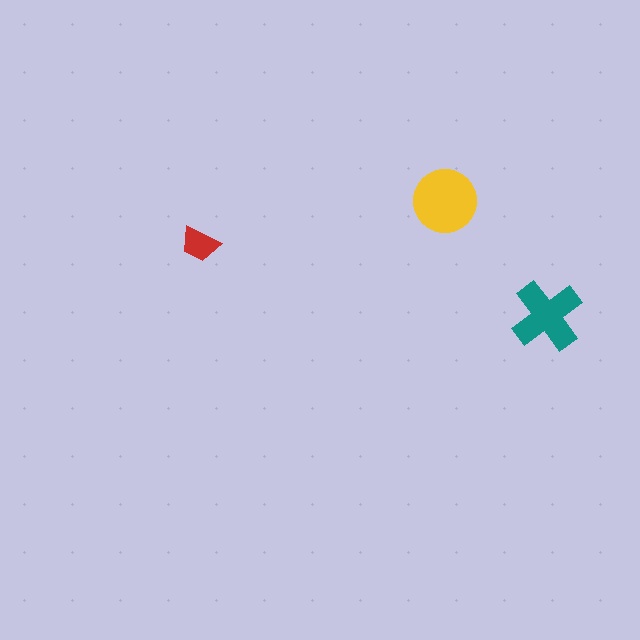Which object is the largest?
The yellow circle.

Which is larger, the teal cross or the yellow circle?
The yellow circle.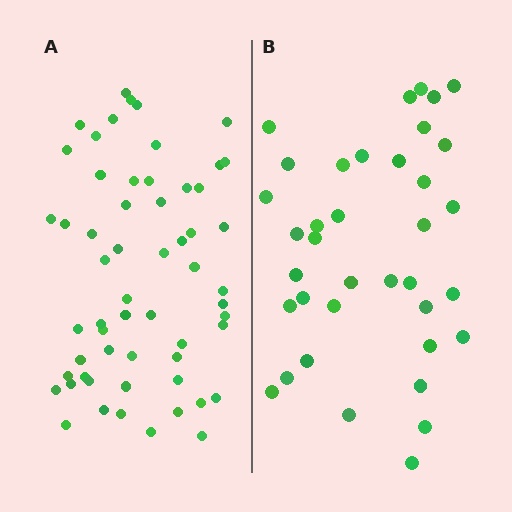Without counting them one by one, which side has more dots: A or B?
Region A (the left region) has more dots.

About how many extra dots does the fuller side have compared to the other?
Region A has approximately 20 more dots than region B.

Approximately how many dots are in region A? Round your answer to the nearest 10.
About 60 dots. (The exact count is 58, which rounds to 60.)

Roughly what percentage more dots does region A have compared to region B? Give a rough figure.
About 55% more.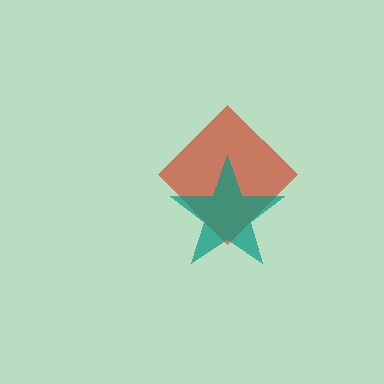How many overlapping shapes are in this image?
There are 2 overlapping shapes in the image.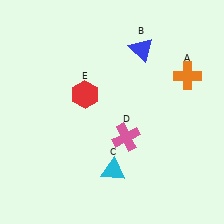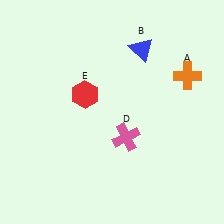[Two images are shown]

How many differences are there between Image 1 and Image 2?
There is 1 difference between the two images.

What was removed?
The cyan triangle (C) was removed in Image 2.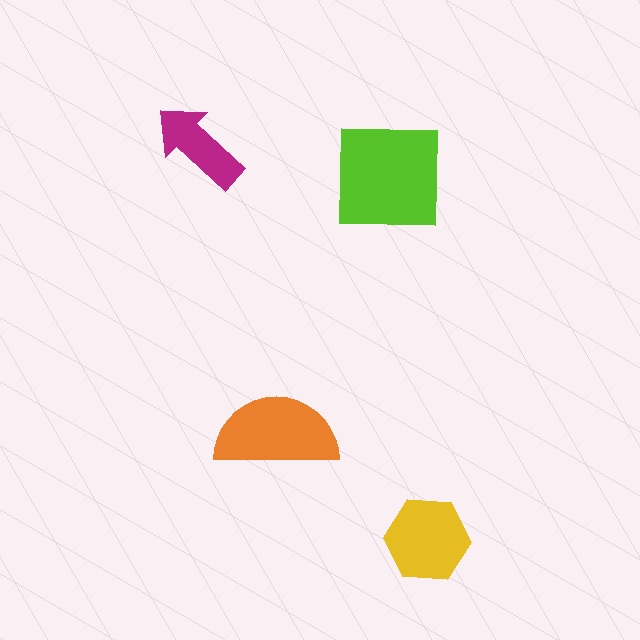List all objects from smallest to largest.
The magenta arrow, the yellow hexagon, the orange semicircle, the lime square.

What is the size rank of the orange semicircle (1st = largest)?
2nd.